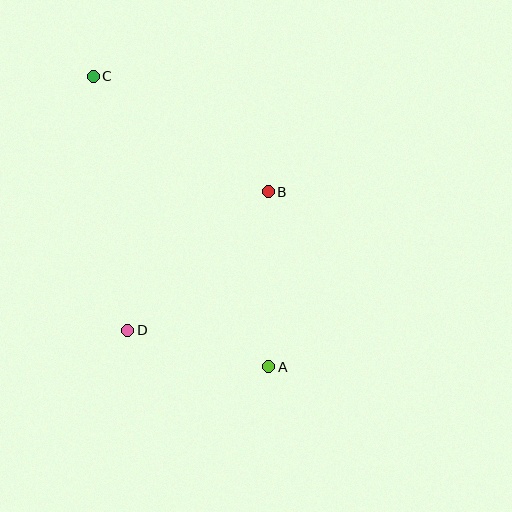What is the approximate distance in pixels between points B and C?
The distance between B and C is approximately 210 pixels.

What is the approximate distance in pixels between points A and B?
The distance between A and B is approximately 175 pixels.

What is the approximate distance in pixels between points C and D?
The distance between C and D is approximately 256 pixels.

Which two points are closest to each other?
Points A and D are closest to each other.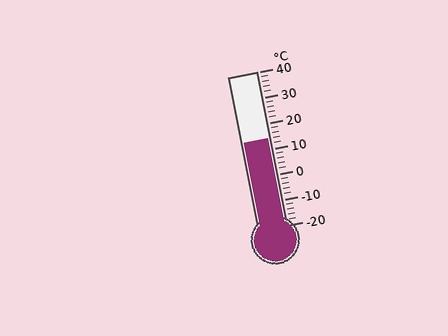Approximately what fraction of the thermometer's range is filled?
The thermometer is filled to approximately 55% of its range.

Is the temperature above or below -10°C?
The temperature is above -10°C.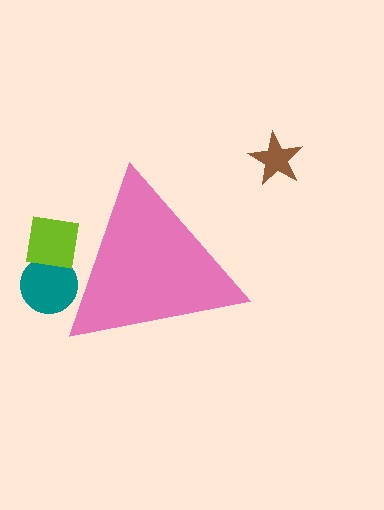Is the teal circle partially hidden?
Yes, the teal circle is partially hidden behind the pink triangle.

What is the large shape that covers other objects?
A pink triangle.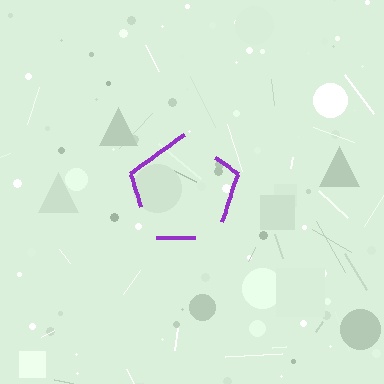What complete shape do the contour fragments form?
The contour fragments form a pentagon.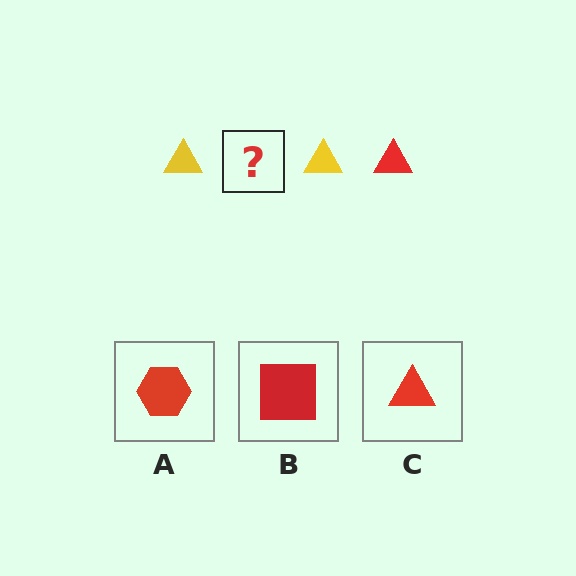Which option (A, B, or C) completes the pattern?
C.